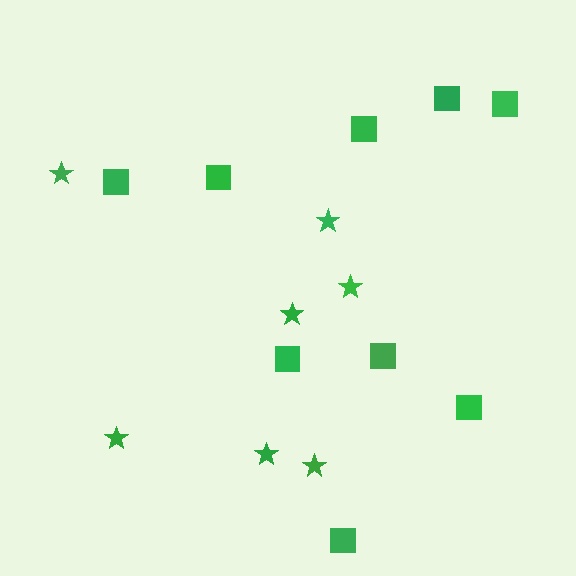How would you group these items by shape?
There are 2 groups: one group of squares (9) and one group of stars (7).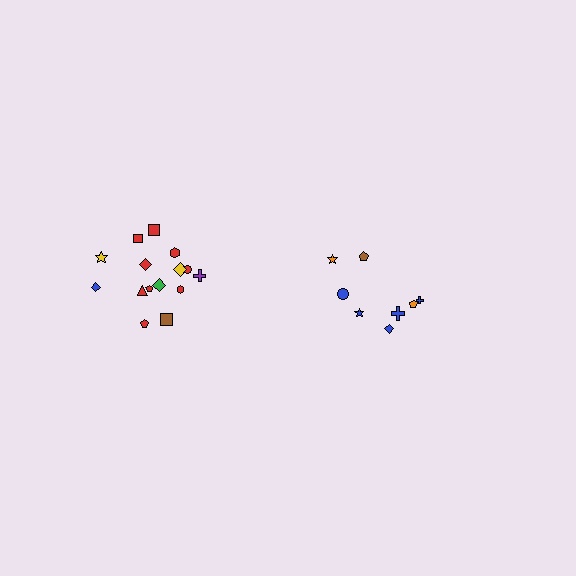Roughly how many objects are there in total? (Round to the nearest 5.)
Roughly 25 objects in total.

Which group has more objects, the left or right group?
The left group.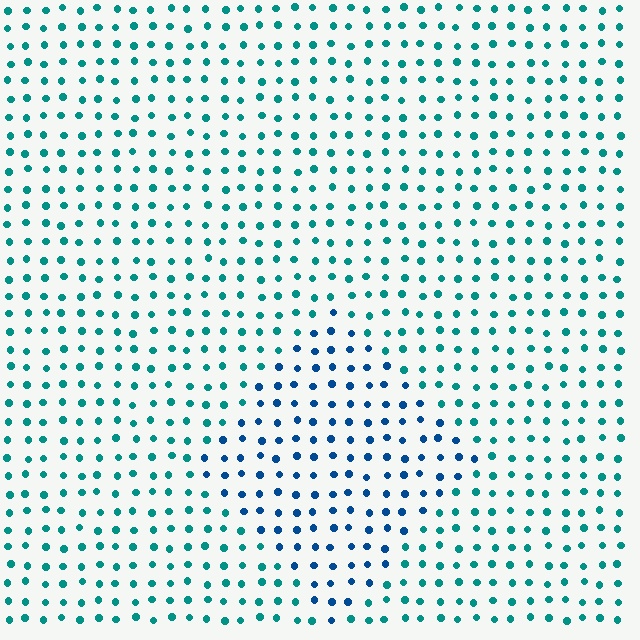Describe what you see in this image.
The image is filled with small teal elements in a uniform arrangement. A diamond-shaped region is visible where the elements are tinted to a slightly different hue, forming a subtle color boundary.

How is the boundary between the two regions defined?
The boundary is defined purely by a slight shift in hue (about 36 degrees). Spacing, size, and orientation are identical on both sides.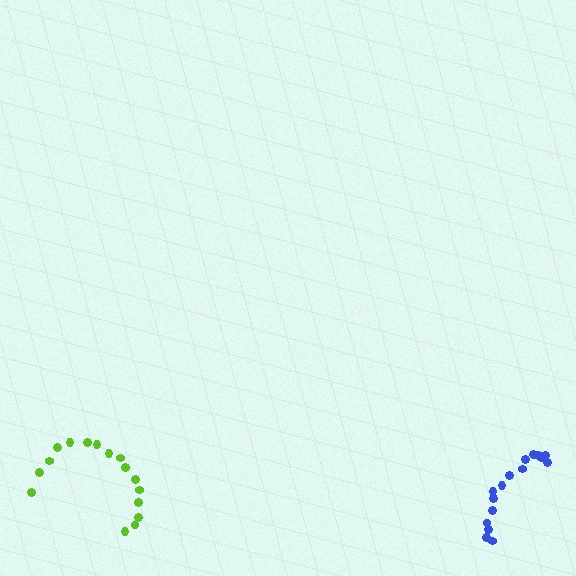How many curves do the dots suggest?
There are 2 distinct paths.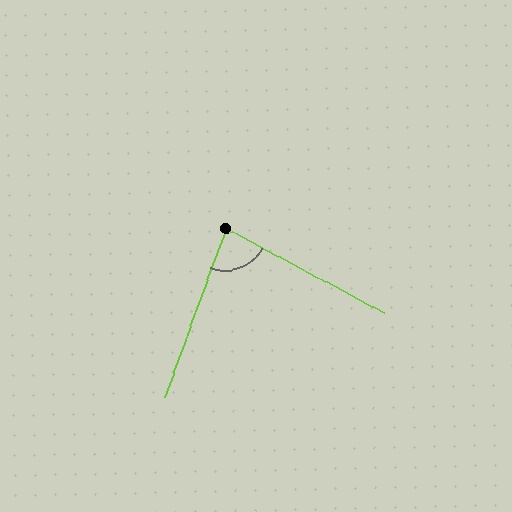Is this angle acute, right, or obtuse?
It is acute.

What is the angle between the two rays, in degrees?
Approximately 82 degrees.